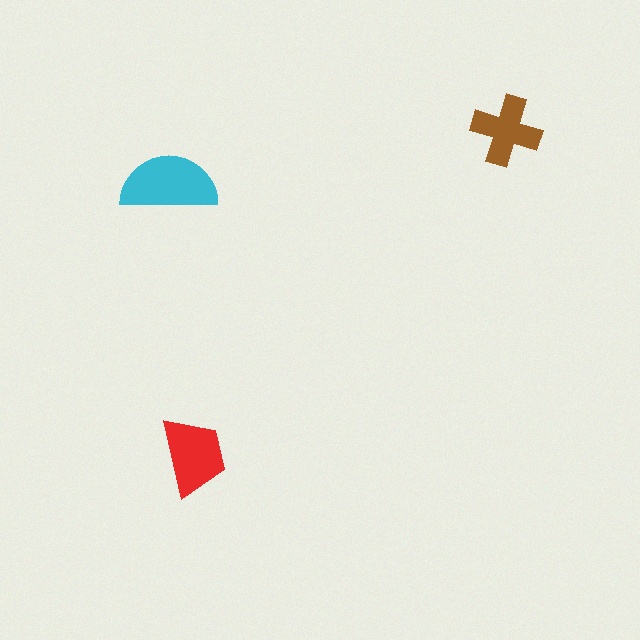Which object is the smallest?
The brown cross.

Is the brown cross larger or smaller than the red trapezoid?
Smaller.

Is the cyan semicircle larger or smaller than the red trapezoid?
Larger.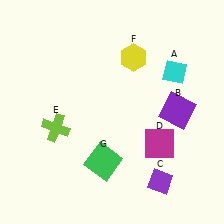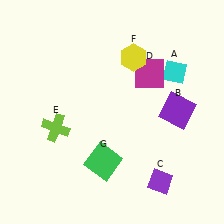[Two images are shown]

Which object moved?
The magenta square (D) moved up.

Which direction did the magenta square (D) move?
The magenta square (D) moved up.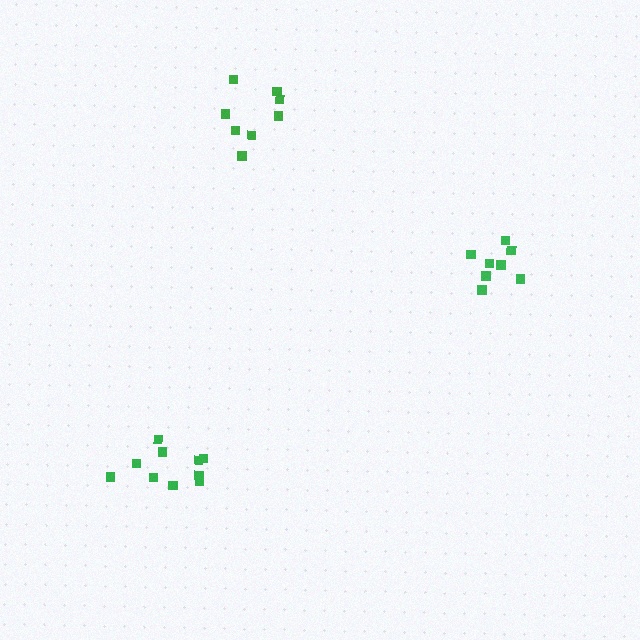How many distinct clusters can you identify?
There are 3 distinct clusters.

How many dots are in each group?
Group 1: 8 dots, Group 2: 10 dots, Group 3: 8 dots (26 total).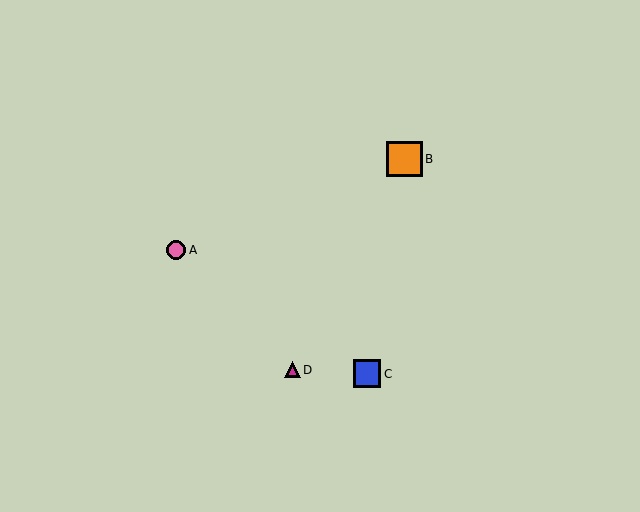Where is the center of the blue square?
The center of the blue square is at (367, 374).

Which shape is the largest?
The orange square (labeled B) is the largest.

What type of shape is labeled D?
Shape D is a magenta triangle.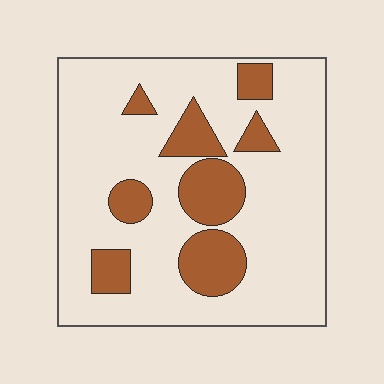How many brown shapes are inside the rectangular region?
8.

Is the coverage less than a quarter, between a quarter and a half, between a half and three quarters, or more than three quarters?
Less than a quarter.